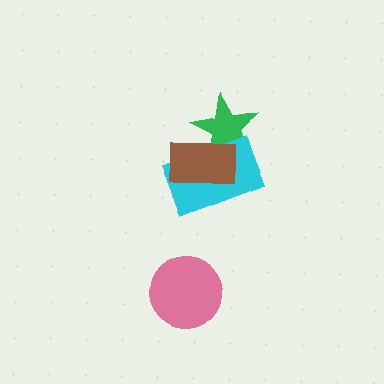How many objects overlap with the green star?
2 objects overlap with the green star.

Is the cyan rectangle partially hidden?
Yes, it is partially covered by another shape.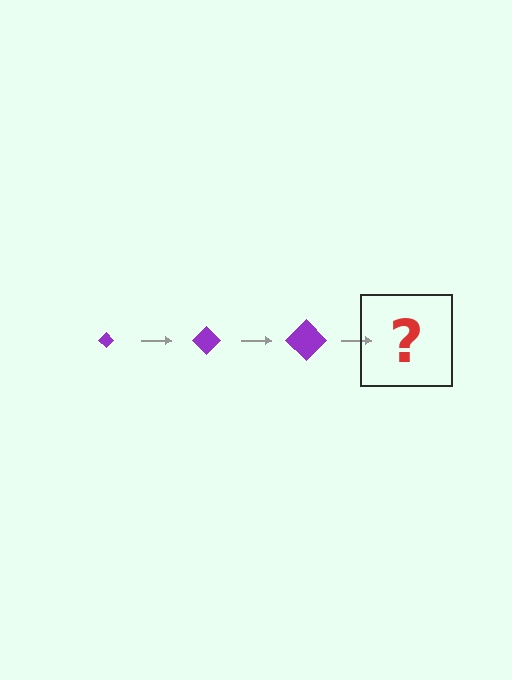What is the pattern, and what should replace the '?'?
The pattern is that the diamond gets progressively larger each step. The '?' should be a purple diamond, larger than the previous one.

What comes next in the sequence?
The next element should be a purple diamond, larger than the previous one.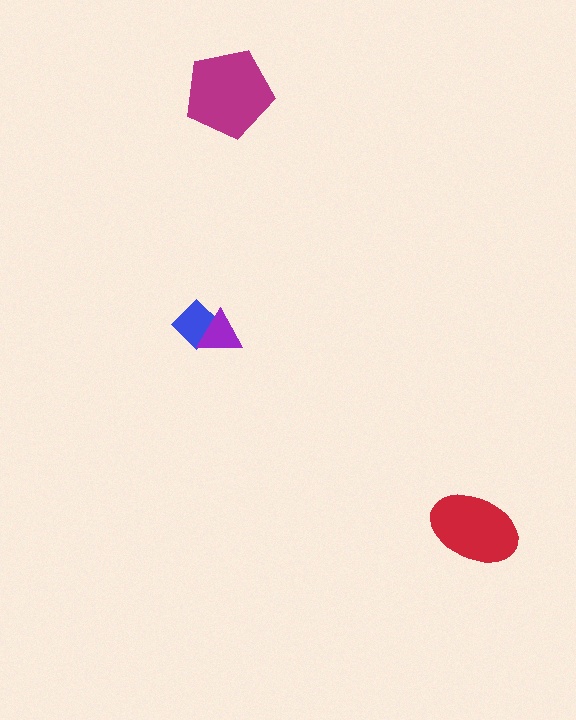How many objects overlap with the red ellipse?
0 objects overlap with the red ellipse.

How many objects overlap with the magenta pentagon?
0 objects overlap with the magenta pentagon.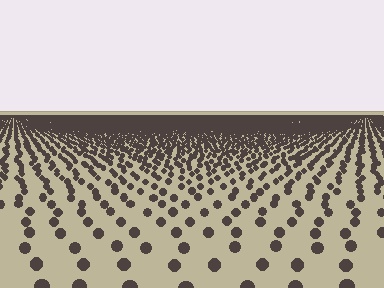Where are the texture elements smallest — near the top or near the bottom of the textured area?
Near the top.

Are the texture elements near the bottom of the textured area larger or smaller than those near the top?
Larger. Near the bottom, elements are closer to the viewer and appear at a bigger on-screen size.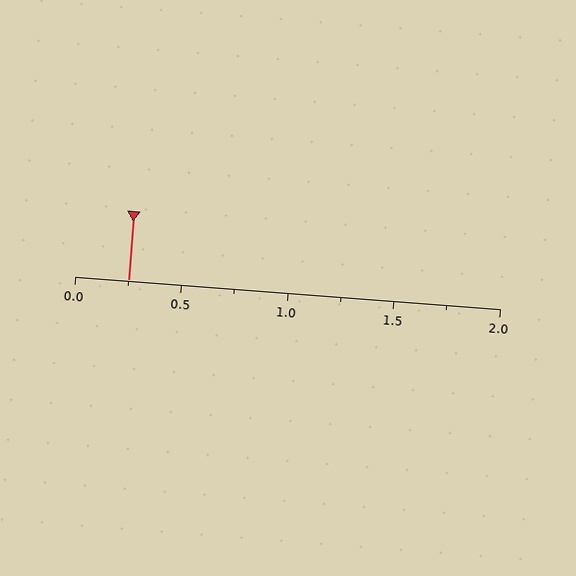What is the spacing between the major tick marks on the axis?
The major ticks are spaced 0.5 apart.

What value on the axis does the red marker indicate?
The marker indicates approximately 0.25.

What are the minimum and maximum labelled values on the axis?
The axis runs from 0.0 to 2.0.